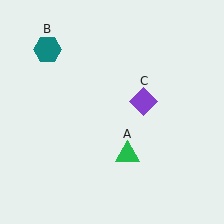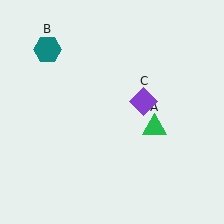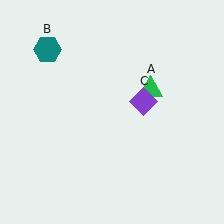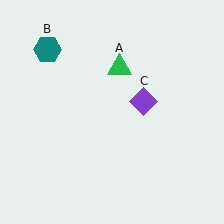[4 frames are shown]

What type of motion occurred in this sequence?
The green triangle (object A) rotated counterclockwise around the center of the scene.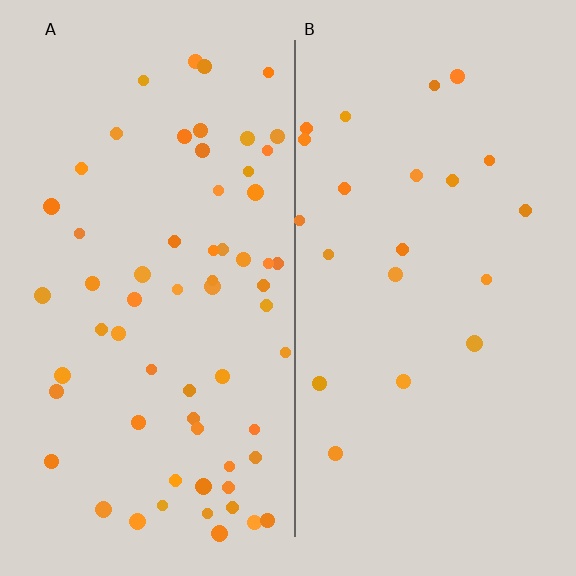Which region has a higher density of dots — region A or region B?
A (the left).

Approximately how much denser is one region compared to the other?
Approximately 2.8× — region A over region B.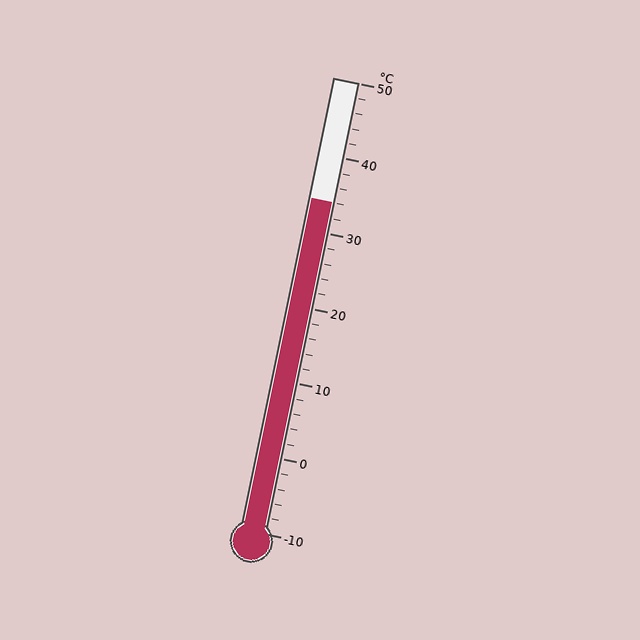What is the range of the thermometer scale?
The thermometer scale ranges from -10°C to 50°C.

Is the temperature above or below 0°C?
The temperature is above 0°C.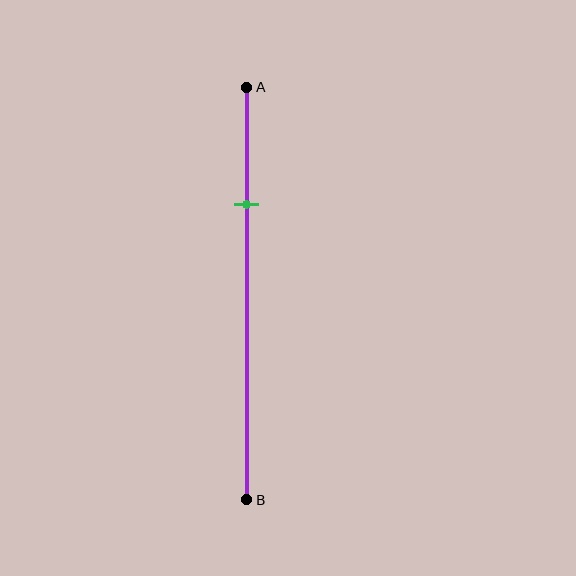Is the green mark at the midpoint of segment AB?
No, the mark is at about 30% from A, not at the 50% midpoint.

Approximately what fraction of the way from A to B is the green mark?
The green mark is approximately 30% of the way from A to B.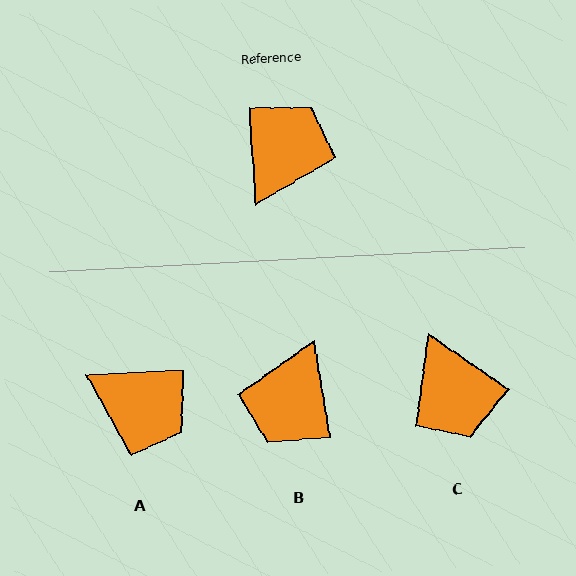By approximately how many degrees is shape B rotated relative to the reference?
Approximately 175 degrees clockwise.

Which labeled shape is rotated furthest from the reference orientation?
B, about 175 degrees away.